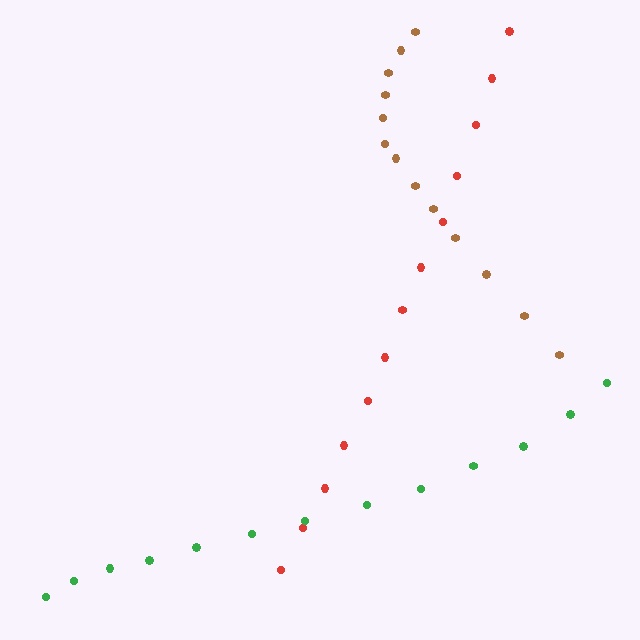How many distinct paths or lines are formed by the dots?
There are 3 distinct paths.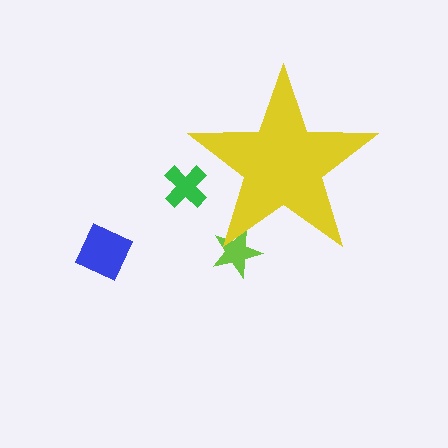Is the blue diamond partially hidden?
No, the blue diamond is fully visible.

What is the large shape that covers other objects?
A yellow star.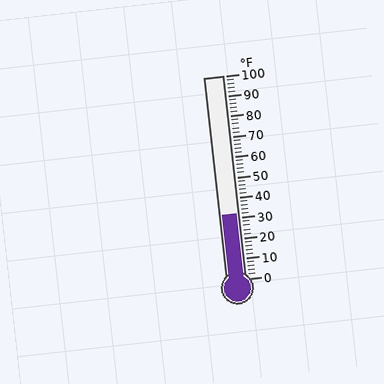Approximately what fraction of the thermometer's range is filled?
The thermometer is filled to approximately 30% of its range.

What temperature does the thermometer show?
The thermometer shows approximately 32°F.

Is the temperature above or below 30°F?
The temperature is above 30°F.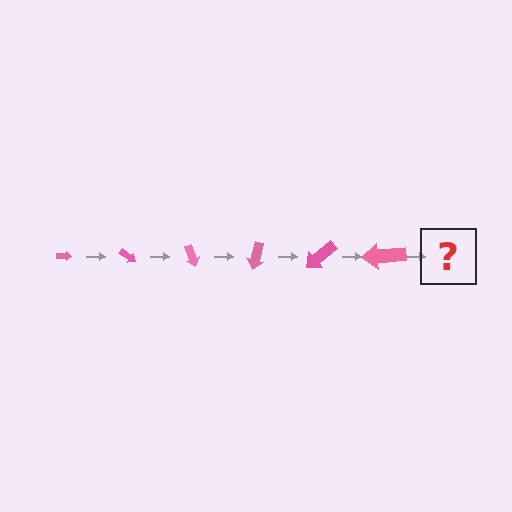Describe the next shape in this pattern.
It should be an arrow, larger than the previous one and rotated 210 degrees from the start.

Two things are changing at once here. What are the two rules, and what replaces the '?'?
The two rules are that the arrow grows larger each step and it rotates 35 degrees each step. The '?' should be an arrow, larger than the previous one and rotated 210 degrees from the start.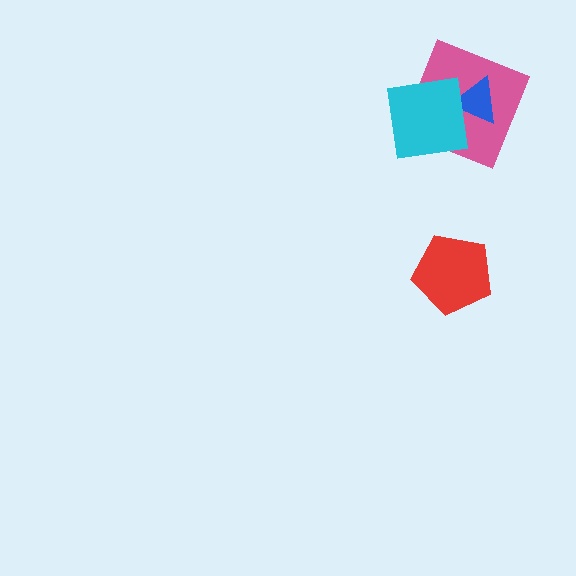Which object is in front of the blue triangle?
The cyan square is in front of the blue triangle.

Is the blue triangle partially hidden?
Yes, it is partially covered by another shape.